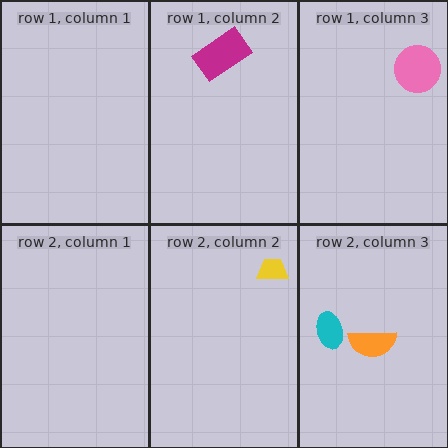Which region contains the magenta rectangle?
The row 1, column 2 region.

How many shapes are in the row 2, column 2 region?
1.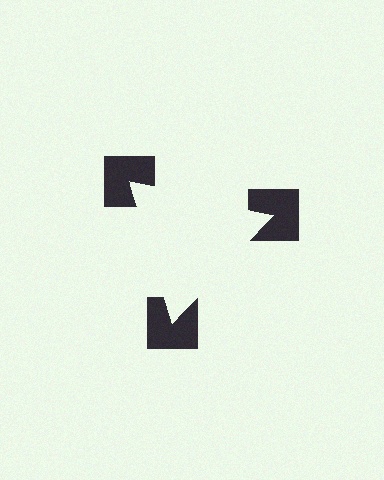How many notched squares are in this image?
There are 3 — one at each vertex of the illusory triangle.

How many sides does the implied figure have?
3 sides.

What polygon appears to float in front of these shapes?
An illusory triangle — its edges are inferred from the aligned wedge cuts in the notched squares, not physically drawn.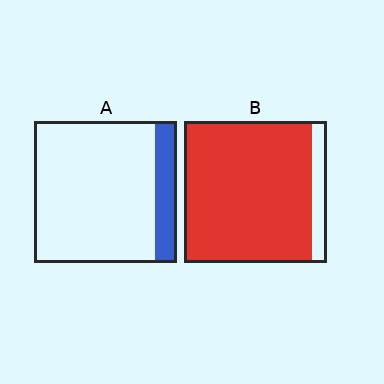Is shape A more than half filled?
No.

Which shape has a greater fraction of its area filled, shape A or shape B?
Shape B.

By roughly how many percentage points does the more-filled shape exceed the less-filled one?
By roughly 75 percentage points (B over A).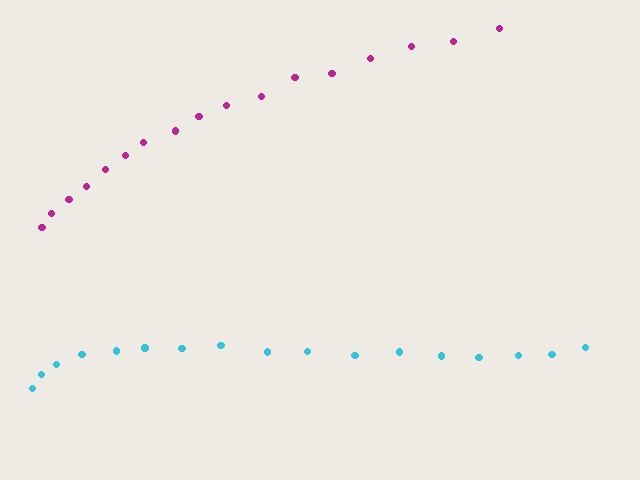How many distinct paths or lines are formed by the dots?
There are 2 distinct paths.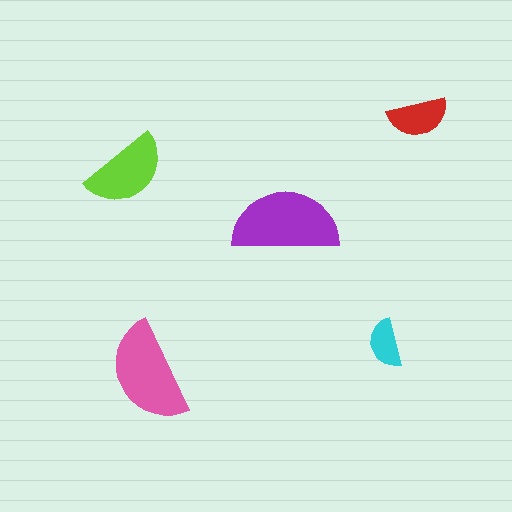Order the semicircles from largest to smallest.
the purple one, the pink one, the lime one, the red one, the cyan one.